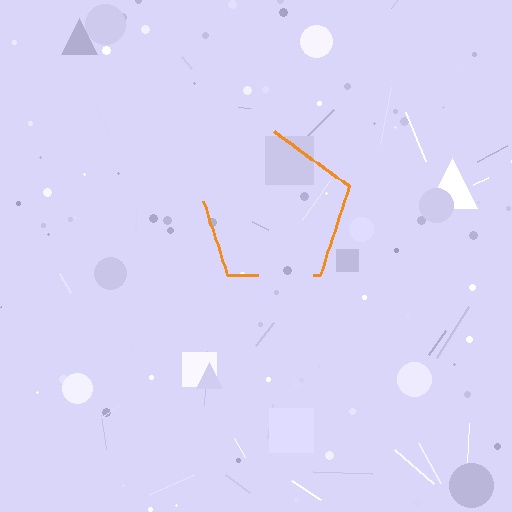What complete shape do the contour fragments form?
The contour fragments form a pentagon.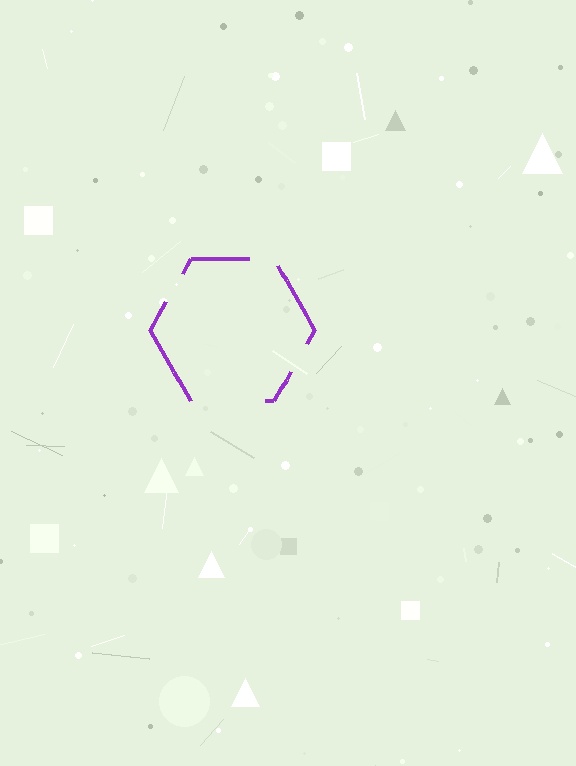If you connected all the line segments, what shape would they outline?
They would outline a hexagon.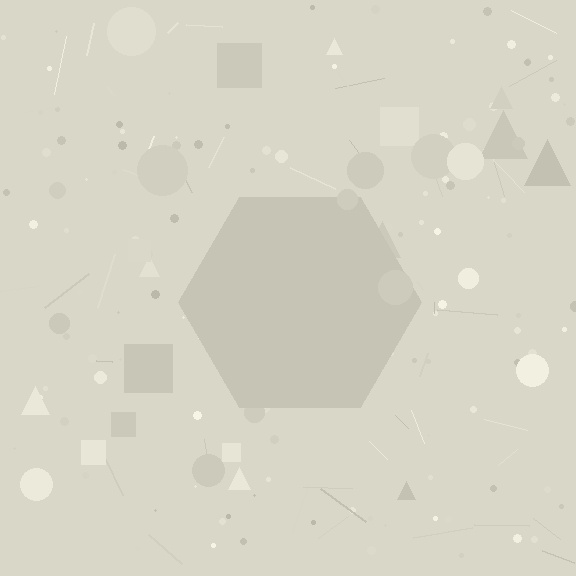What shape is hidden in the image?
A hexagon is hidden in the image.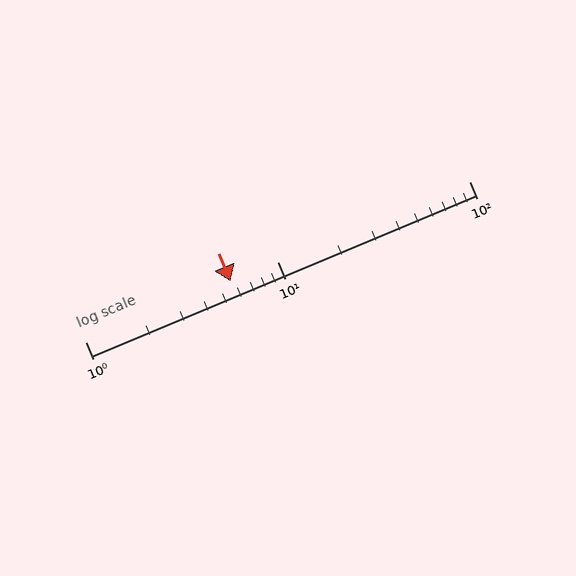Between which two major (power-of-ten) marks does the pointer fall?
The pointer is between 1 and 10.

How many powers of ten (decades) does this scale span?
The scale spans 2 decades, from 1 to 100.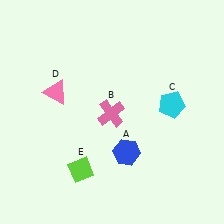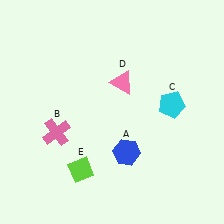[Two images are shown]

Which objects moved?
The objects that moved are: the pink cross (B), the pink triangle (D).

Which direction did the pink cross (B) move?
The pink cross (B) moved left.